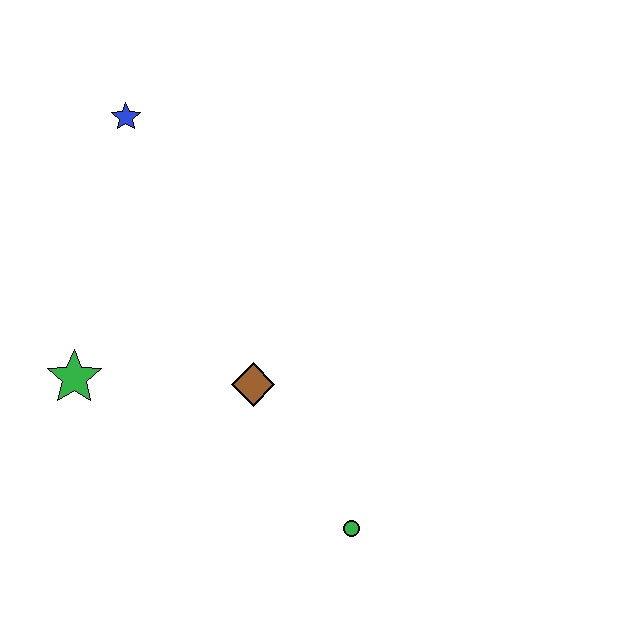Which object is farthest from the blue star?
The green circle is farthest from the blue star.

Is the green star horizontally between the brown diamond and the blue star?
No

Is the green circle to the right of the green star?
Yes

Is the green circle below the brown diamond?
Yes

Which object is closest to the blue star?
The green star is closest to the blue star.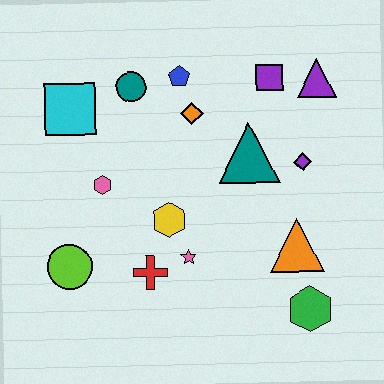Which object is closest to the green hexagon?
The orange triangle is closest to the green hexagon.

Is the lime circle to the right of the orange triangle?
No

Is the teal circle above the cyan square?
Yes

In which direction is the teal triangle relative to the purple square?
The teal triangle is below the purple square.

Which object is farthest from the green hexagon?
The cyan square is farthest from the green hexagon.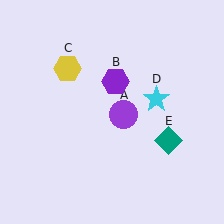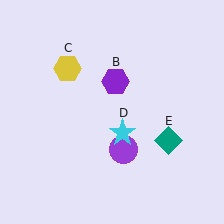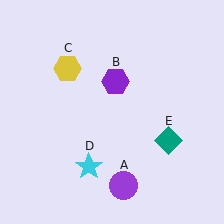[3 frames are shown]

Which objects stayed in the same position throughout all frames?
Purple hexagon (object B) and yellow hexagon (object C) and teal diamond (object E) remained stationary.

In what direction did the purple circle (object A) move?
The purple circle (object A) moved down.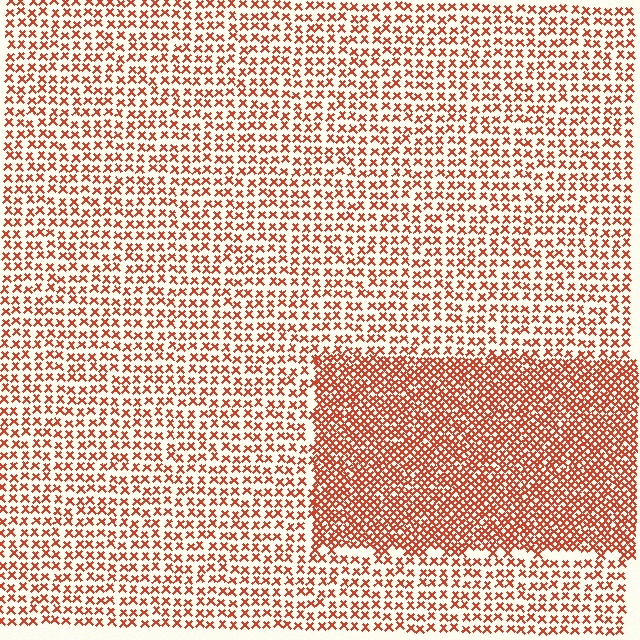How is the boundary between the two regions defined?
The boundary is defined by a change in element density (approximately 2.1x ratio). All elements are the same color, size, and shape.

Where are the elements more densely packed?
The elements are more densely packed inside the rectangle boundary.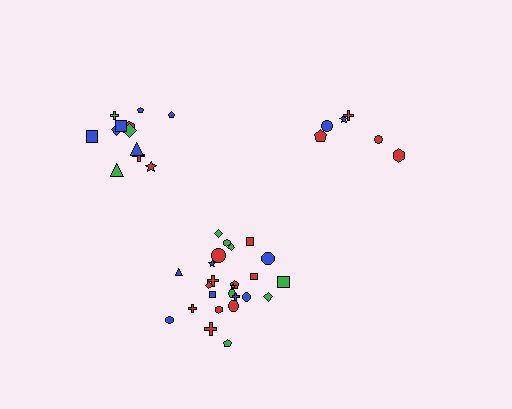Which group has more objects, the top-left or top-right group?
The top-left group.